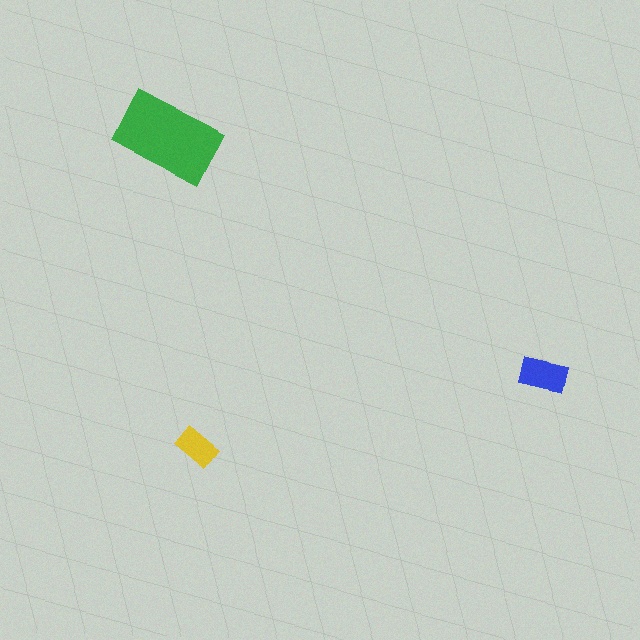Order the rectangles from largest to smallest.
the green one, the blue one, the yellow one.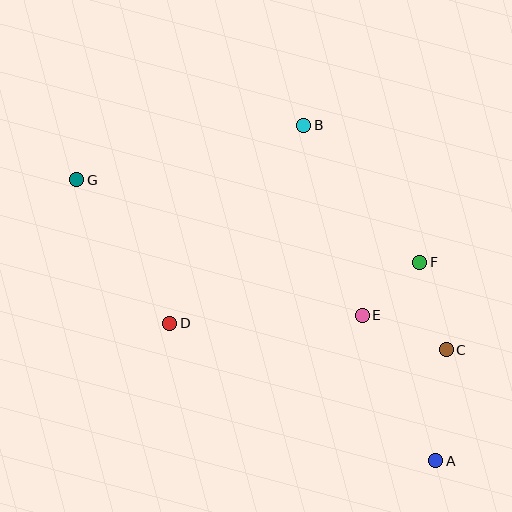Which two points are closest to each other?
Points E and F are closest to each other.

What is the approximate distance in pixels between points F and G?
The distance between F and G is approximately 353 pixels.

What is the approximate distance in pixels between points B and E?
The distance between B and E is approximately 199 pixels.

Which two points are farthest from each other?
Points A and G are farthest from each other.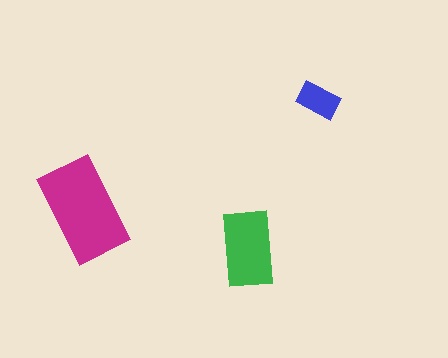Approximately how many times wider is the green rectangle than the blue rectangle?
About 2 times wider.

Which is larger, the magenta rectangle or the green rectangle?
The magenta one.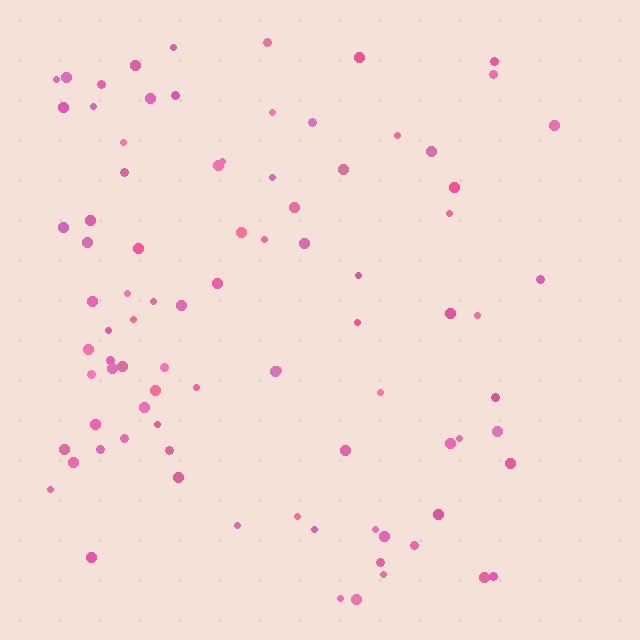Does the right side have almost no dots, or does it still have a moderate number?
Still a moderate number, just noticeably fewer than the left.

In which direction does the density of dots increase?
From right to left, with the left side densest.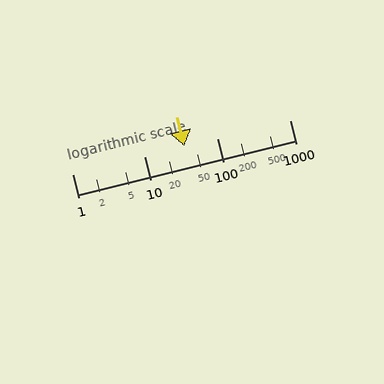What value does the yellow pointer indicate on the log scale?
The pointer indicates approximately 35.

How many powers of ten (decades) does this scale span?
The scale spans 3 decades, from 1 to 1000.